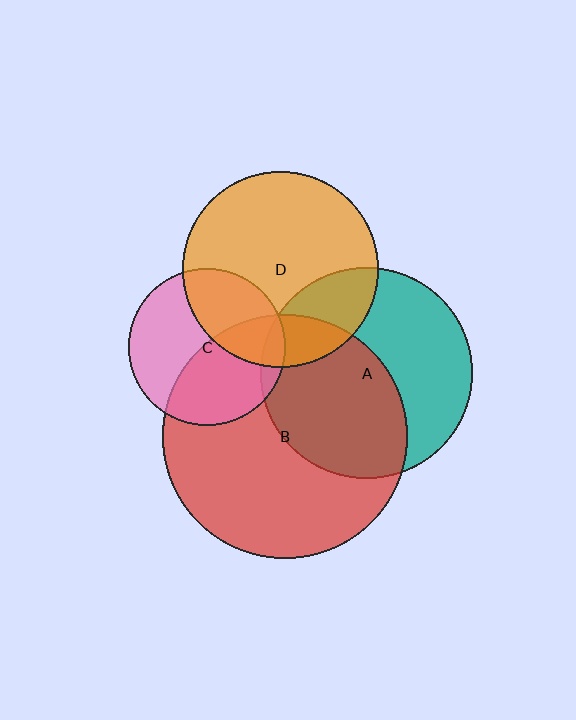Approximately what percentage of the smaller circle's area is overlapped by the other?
Approximately 15%.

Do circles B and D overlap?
Yes.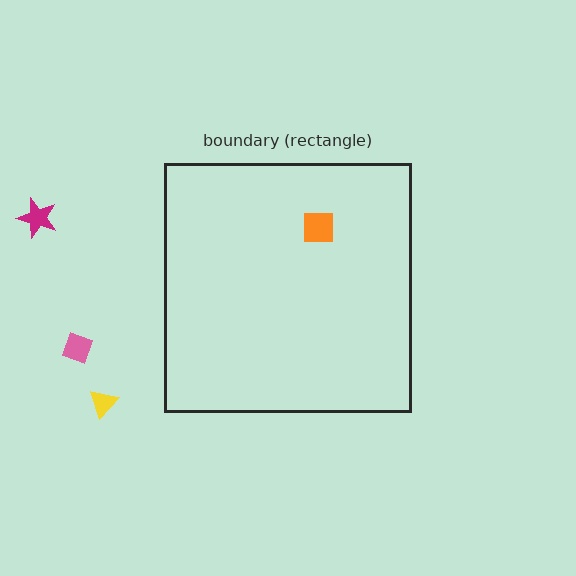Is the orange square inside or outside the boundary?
Inside.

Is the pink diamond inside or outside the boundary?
Outside.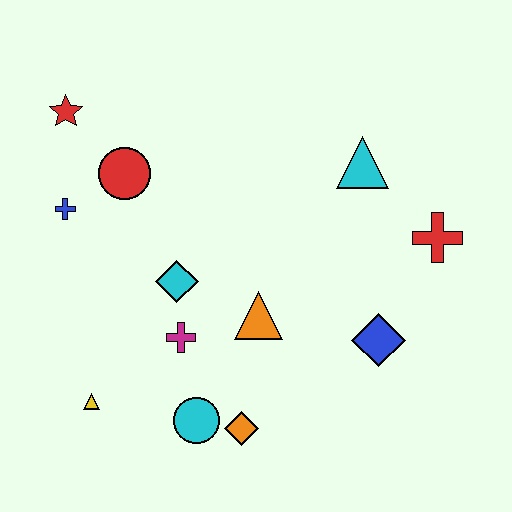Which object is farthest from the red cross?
The red star is farthest from the red cross.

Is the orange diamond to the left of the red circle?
No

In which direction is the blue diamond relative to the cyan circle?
The blue diamond is to the right of the cyan circle.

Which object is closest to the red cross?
The cyan triangle is closest to the red cross.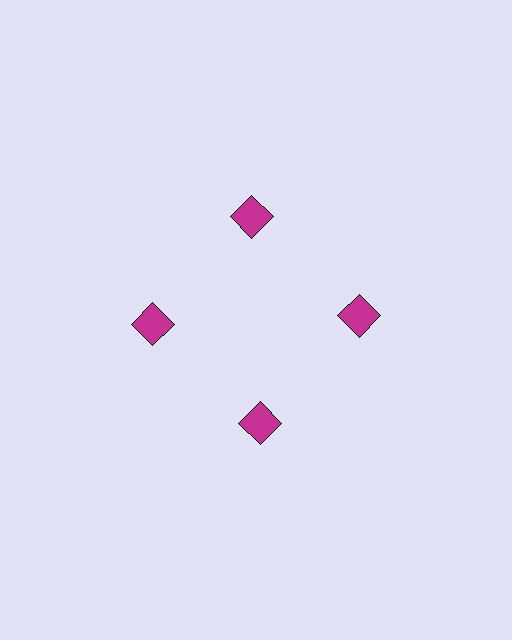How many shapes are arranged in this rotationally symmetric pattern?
There are 4 shapes, arranged in 4 groups of 1.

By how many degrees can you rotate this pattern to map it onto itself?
The pattern maps onto itself every 90 degrees of rotation.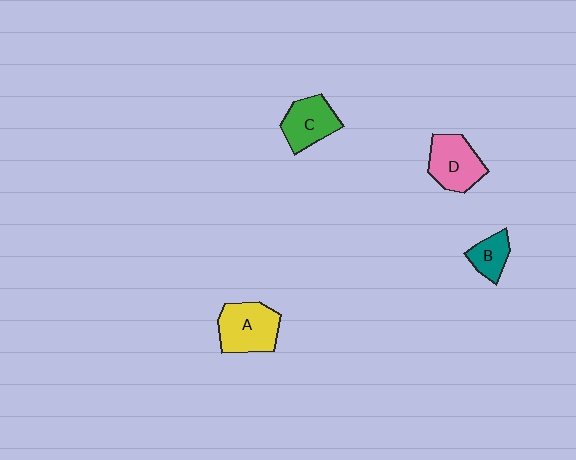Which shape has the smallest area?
Shape B (teal).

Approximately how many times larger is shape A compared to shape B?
Approximately 2.0 times.